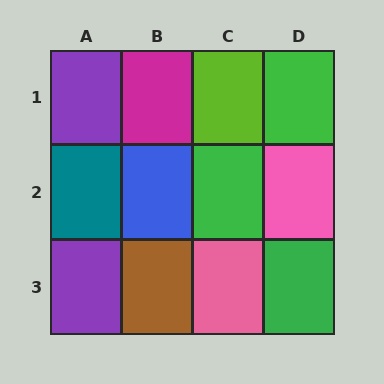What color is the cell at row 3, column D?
Green.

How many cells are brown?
1 cell is brown.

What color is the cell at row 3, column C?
Pink.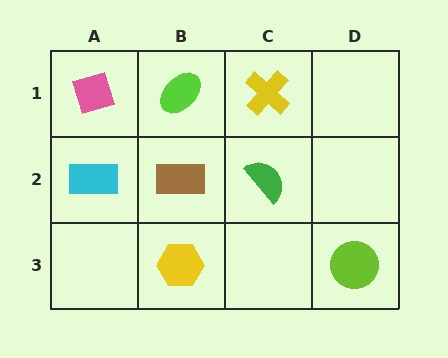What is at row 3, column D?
A lime circle.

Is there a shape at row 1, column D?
No, that cell is empty.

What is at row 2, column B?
A brown rectangle.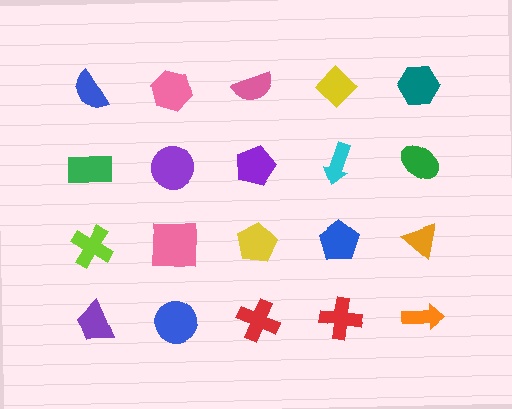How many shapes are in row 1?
5 shapes.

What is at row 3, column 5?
An orange triangle.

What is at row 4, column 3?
A red cross.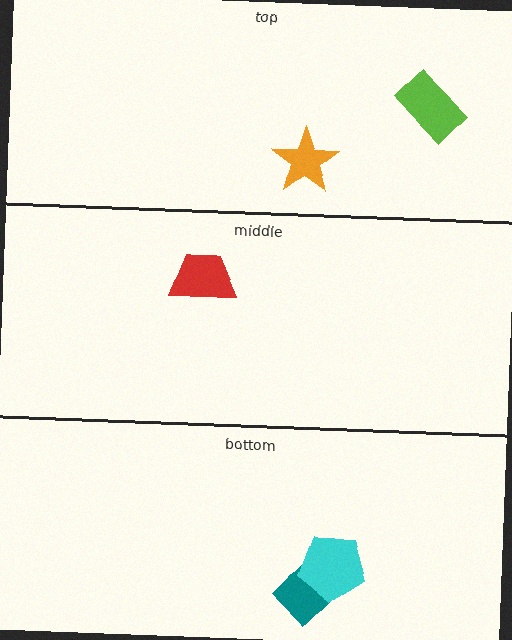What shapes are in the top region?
The orange star, the lime rectangle.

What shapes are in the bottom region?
The teal diamond, the cyan pentagon.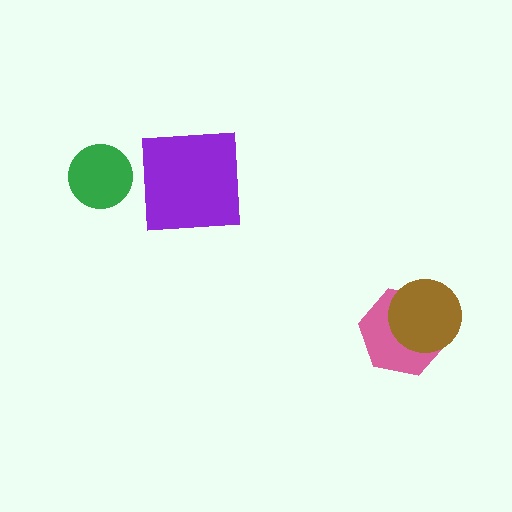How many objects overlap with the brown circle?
1 object overlaps with the brown circle.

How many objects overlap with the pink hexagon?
1 object overlaps with the pink hexagon.